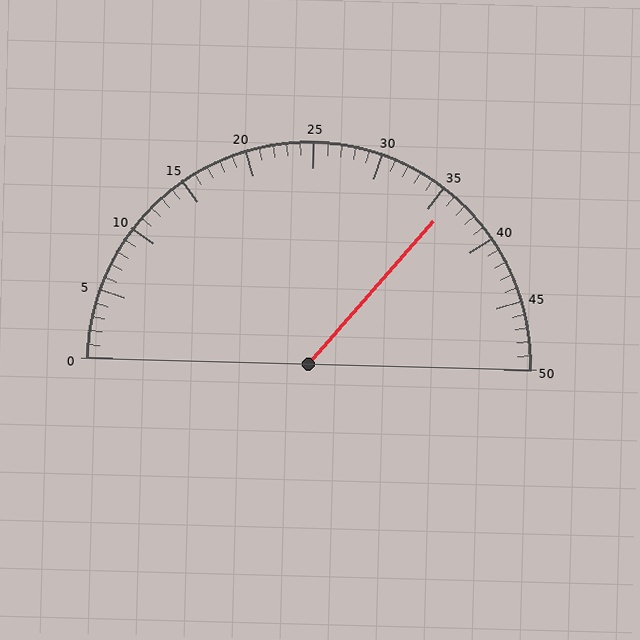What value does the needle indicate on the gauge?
The needle indicates approximately 36.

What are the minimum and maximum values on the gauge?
The gauge ranges from 0 to 50.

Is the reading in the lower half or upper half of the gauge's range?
The reading is in the upper half of the range (0 to 50).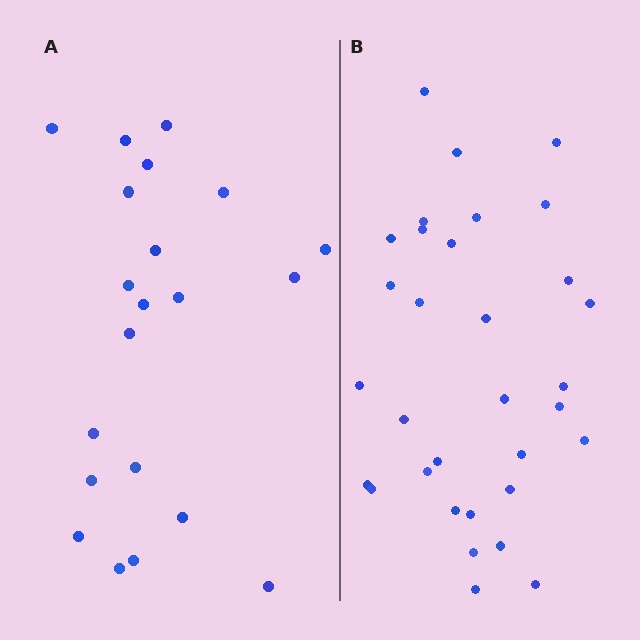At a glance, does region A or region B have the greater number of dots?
Region B (the right region) has more dots.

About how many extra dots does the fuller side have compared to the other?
Region B has roughly 12 or so more dots than region A.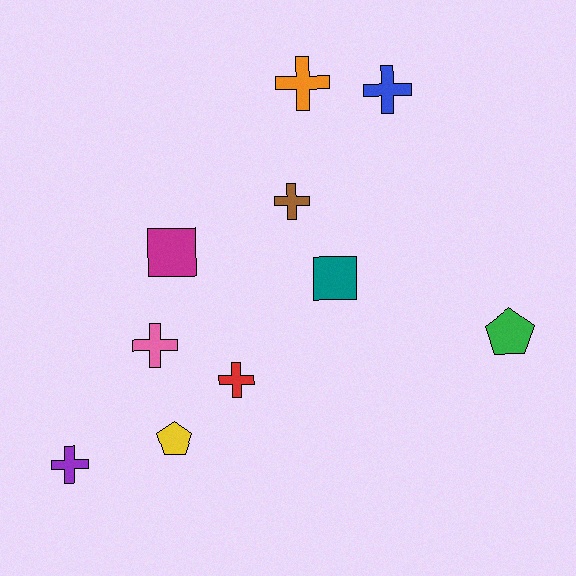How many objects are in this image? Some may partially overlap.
There are 10 objects.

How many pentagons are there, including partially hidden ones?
There are 2 pentagons.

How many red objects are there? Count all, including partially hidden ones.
There is 1 red object.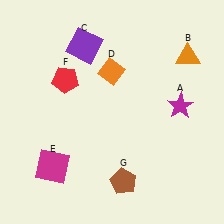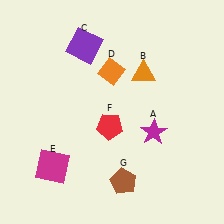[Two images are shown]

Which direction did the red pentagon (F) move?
The red pentagon (F) moved down.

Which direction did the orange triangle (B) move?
The orange triangle (B) moved left.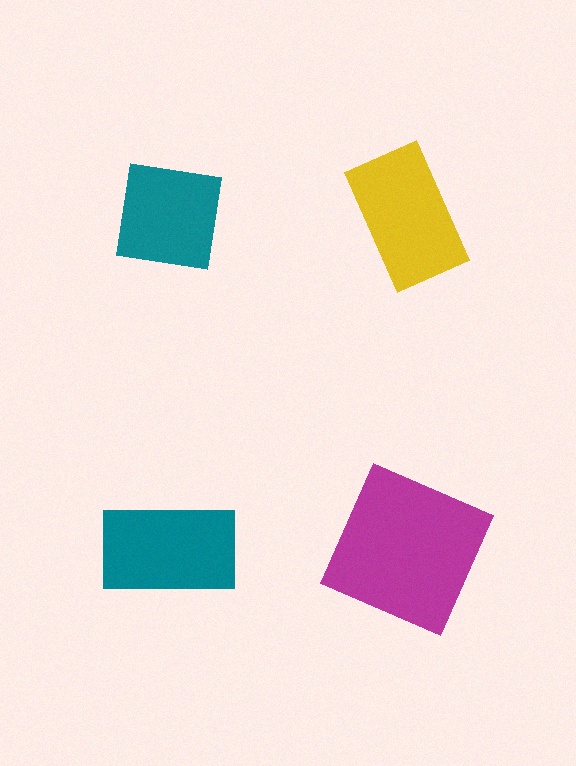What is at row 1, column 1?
A teal square.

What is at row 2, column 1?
A teal rectangle.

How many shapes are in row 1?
2 shapes.